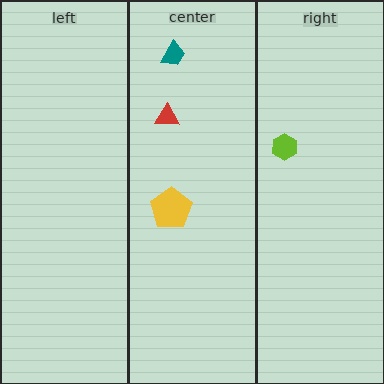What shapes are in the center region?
The yellow pentagon, the teal trapezoid, the red triangle.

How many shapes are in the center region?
3.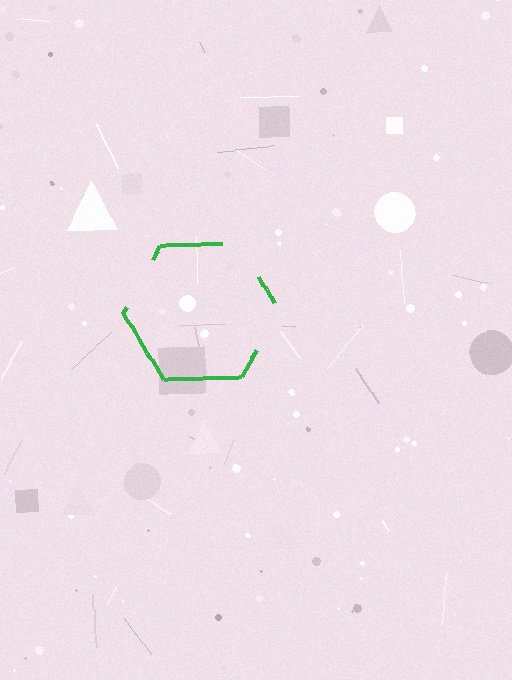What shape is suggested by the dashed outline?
The dashed outline suggests a hexagon.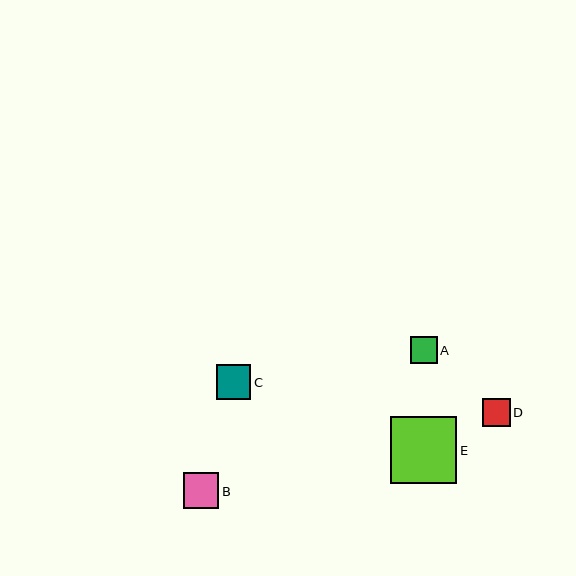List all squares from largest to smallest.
From largest to smallest: E, B, C, D, A.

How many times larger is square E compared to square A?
Square E is approximately 2.5 times the size of square A.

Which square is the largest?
Square E is the largest with a size of approximately 67 pixels.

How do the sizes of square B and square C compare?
Square B and square C are approximately the same size.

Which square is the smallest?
Square A is the smallest with a size of approximately 27 pixels.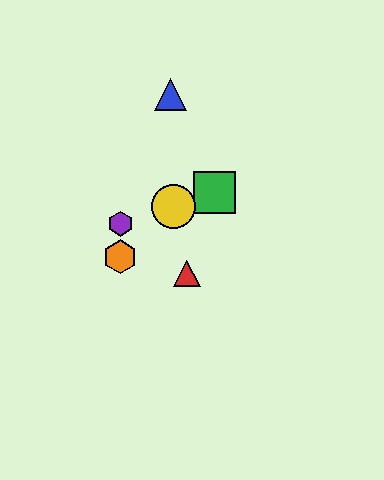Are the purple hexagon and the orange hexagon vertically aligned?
Yes, both are at x≈120.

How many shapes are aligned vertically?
2 shapes (the purple hexagon, the orange hexagon) are aligned vertically.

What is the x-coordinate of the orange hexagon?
The orange hexagon is at x≈120.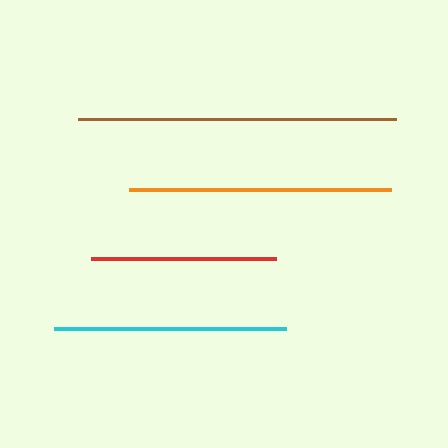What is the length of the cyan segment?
The cyan segment is approximately 232 pixels long.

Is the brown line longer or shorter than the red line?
The brown line is longer than the red line.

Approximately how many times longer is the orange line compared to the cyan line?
The orange line is approximately 1.1 times the length of the cyan line.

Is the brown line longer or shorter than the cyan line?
The brown line is longer than the cyan line.